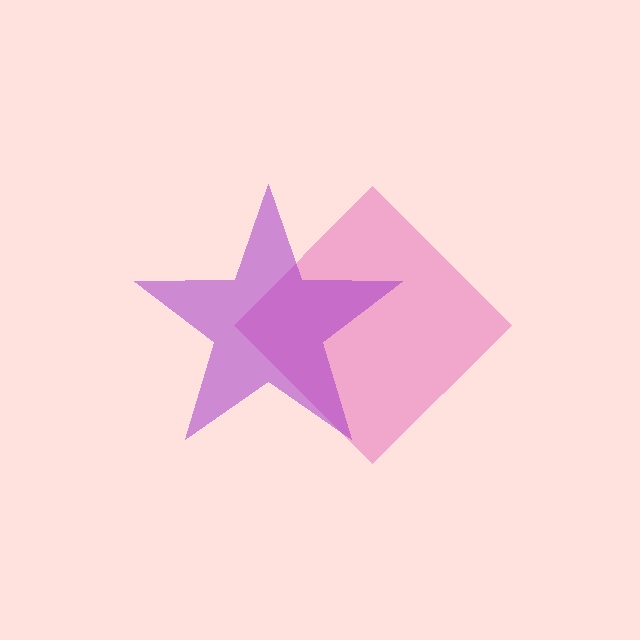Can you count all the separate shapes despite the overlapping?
Yes, there are 2 separate shapes.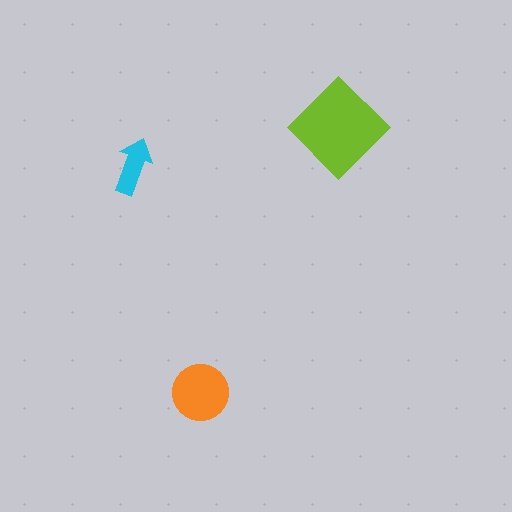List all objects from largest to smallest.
The lime diamond, the orange circle, the cyan arrow.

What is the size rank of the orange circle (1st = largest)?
2nd.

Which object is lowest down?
The orange circle is bottommost.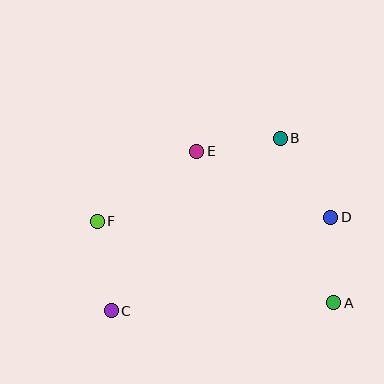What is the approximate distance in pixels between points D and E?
The distance between D and E is approximately 149 pixels.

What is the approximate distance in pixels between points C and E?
The distance between C and E is approximately 181 pixels.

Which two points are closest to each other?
Points B and E are closest to each other.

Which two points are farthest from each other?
Points A and F are farthest from each other.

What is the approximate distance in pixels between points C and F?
The distance between C and F is approximately 91 pixels.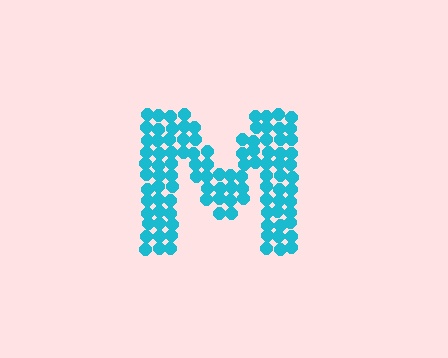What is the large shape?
The large shape is the letter M.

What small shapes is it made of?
It is made of small circles.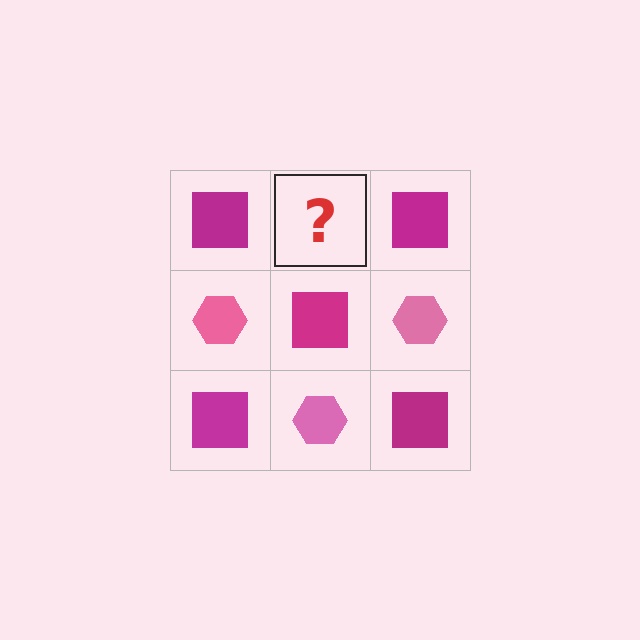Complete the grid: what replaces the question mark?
The question mark should be replaced with a pink hexagon.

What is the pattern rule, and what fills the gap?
The rule is that it alternates magenta square and pink hexagon in a checkerboard pattern. The gap should be filled with a pink hexagon.